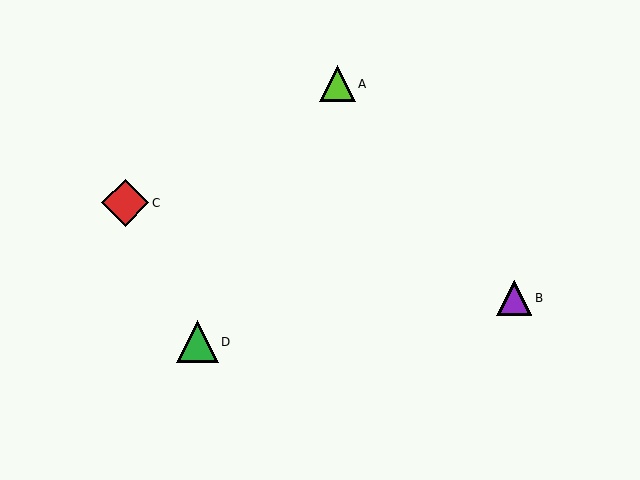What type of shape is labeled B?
Shape B is a purple triangle.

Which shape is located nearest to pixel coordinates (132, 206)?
The red diamond (labeled C) at (125, 203) is nearest to that location.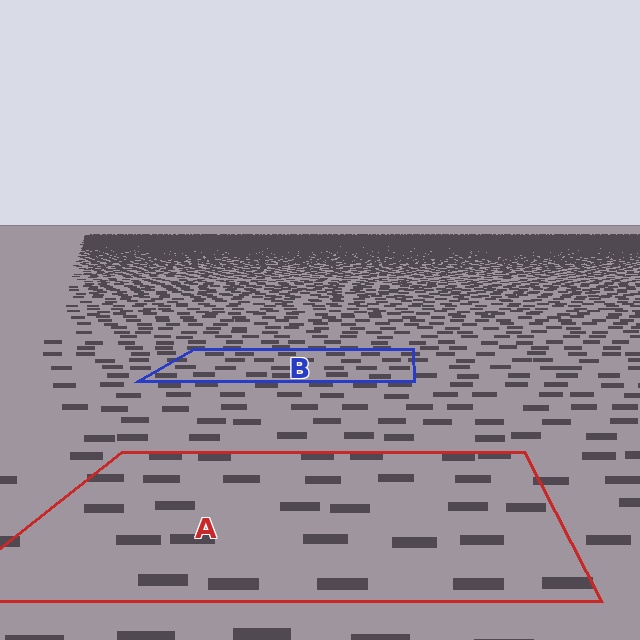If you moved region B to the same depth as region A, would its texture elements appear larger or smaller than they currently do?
They would appear larger. At a closer depth, the same texture elements are projected at a bigger on-screen size.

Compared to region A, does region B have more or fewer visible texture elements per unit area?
Region B has more texture elements per unit area — they are packed more densely because it is farther away.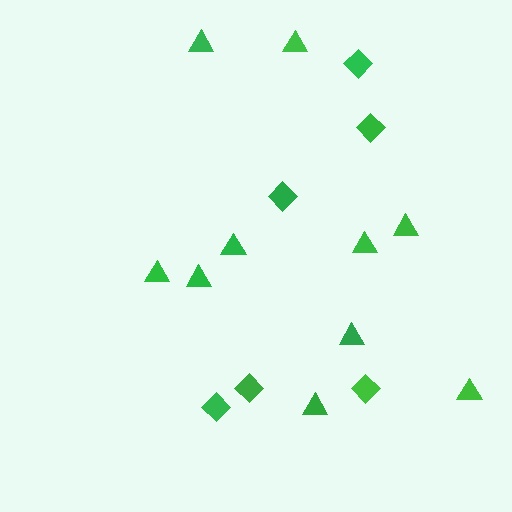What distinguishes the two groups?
There are 2 groups: one group of diamonds (6) and one group of triangles (10).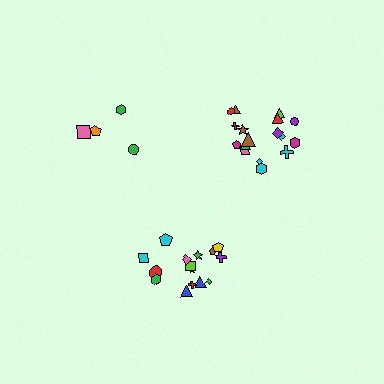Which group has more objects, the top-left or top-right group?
The top-right group.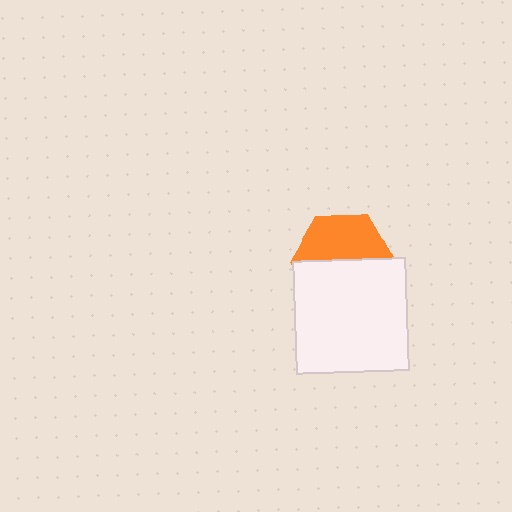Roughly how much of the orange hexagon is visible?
About half of it is visible (roughly 47%).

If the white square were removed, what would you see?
You would see the complete orange hexagon.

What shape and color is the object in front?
The object in front is a white square.